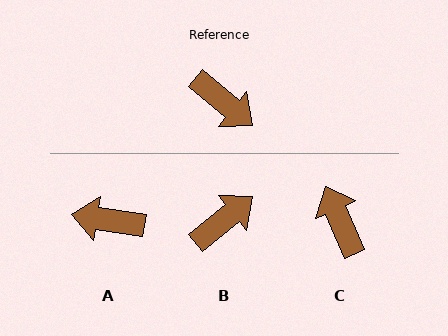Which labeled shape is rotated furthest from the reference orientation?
C, about 153 degrees away.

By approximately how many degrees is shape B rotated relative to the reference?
Approximately 79 degrees counter-clockwise.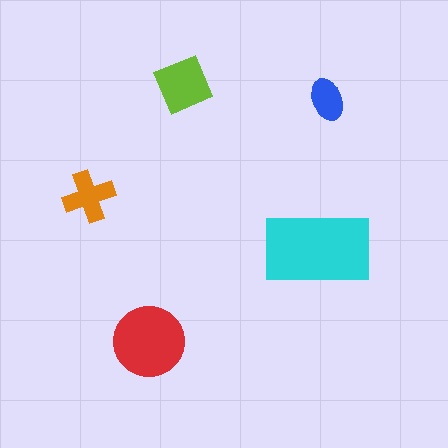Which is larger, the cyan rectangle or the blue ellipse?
The cyan rectangle.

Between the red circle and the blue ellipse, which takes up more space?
The red circle.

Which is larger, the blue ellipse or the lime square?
The lime square.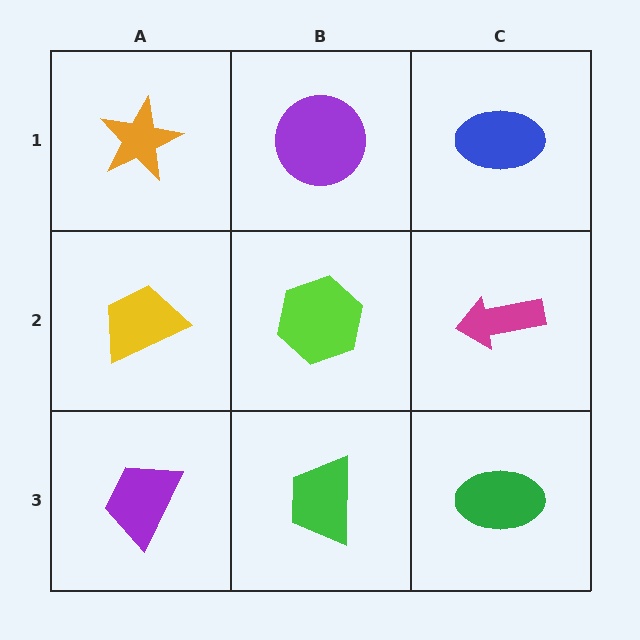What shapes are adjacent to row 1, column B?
A lime hexagon (row 2, column B), an orange star (row 1, column A), a blue ellipse (row 1, column C).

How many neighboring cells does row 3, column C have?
2.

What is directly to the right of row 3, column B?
A green ellipse.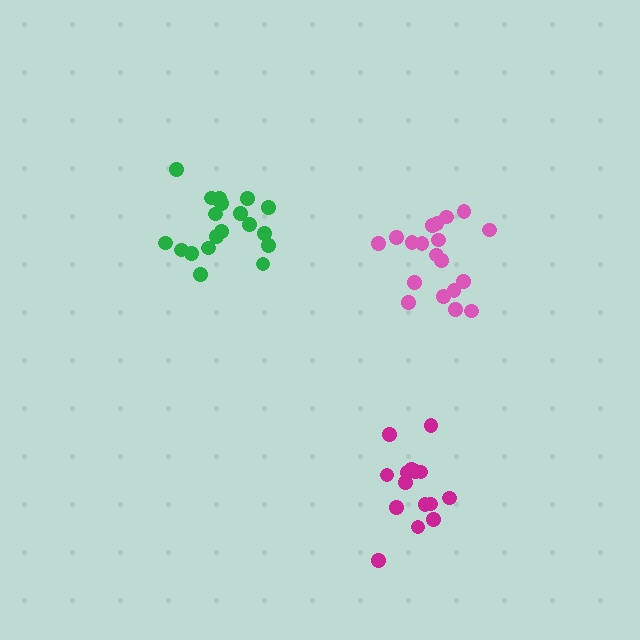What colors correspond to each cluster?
The clusters are colored: green, magenta, pink.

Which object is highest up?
The green cluster is topmost.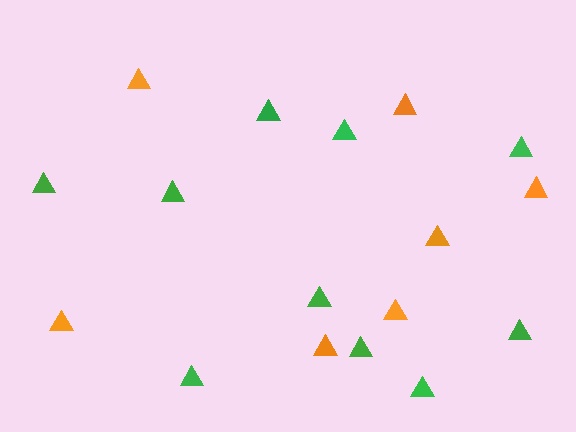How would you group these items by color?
There are 2 groups: one group of orange triangles (7) and one group of green triangles (10).